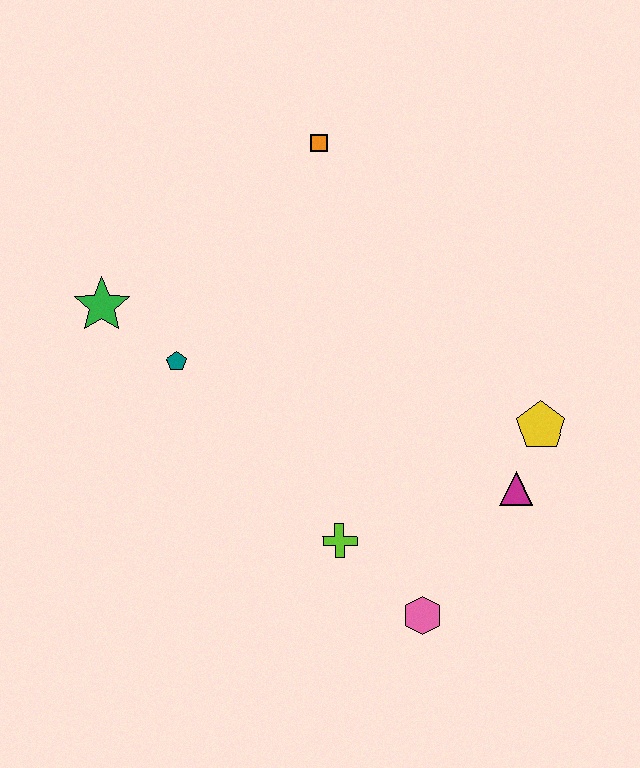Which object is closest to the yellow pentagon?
The magenta triangle is closest to the yellow pentagon.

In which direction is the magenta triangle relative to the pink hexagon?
The magenta triangle is above the pink hexagon.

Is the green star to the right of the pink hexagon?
No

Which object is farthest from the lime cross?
The orange square is farthest from the lime cross.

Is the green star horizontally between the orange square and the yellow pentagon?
No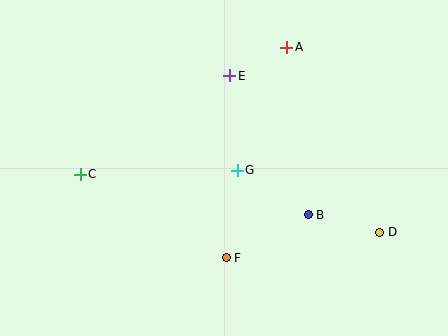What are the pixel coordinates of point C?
Point C is at (80, 174).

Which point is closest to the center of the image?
Point G at (237, 170) is closest to the center.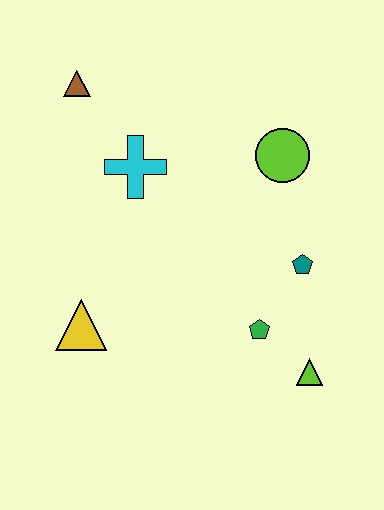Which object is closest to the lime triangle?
The green pentagon is closest to the lime triangle.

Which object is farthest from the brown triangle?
The lime triangle is farthest from the brown triangle.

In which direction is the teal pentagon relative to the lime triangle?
The teal pentagon is above the lime triangle.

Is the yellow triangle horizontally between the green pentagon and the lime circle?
No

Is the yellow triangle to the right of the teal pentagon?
No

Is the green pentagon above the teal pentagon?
No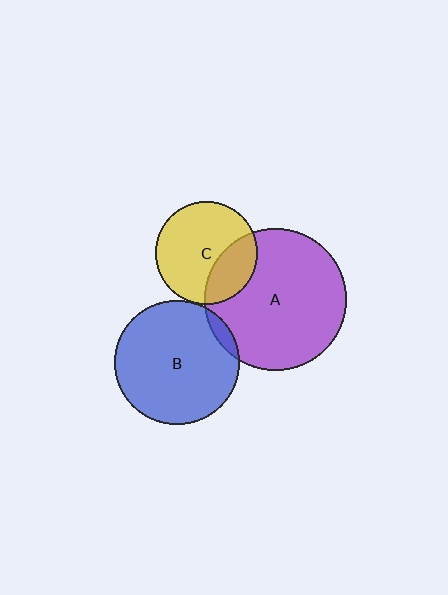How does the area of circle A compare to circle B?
Approximately 1.3 times.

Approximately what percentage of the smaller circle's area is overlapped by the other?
Approximately 5%.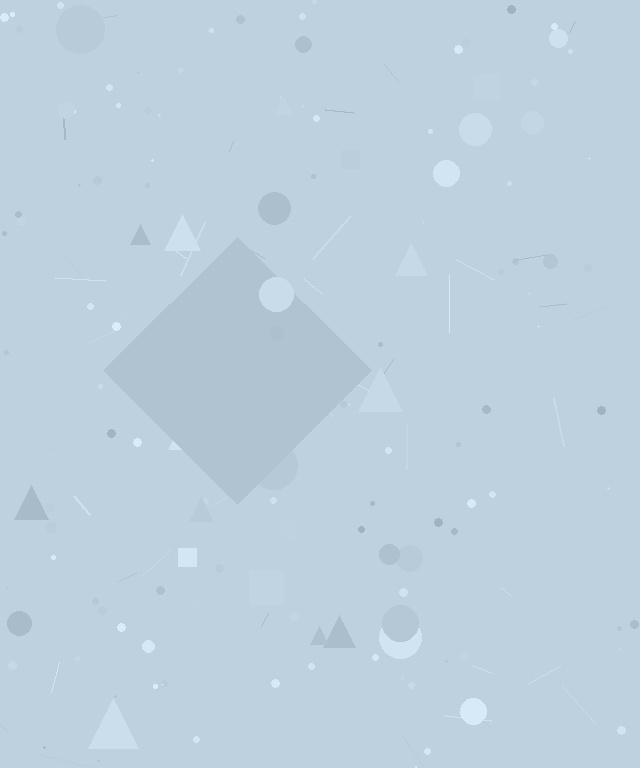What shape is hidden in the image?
A diamond is hidden in the image.